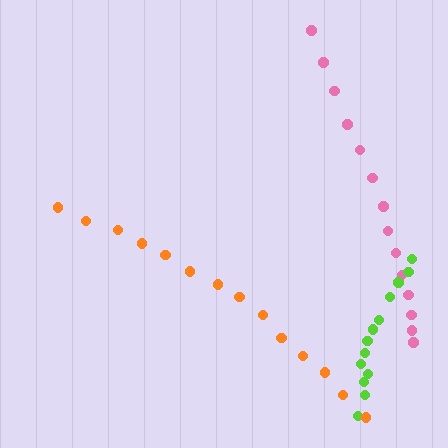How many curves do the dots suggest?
There are 3 distinct paths.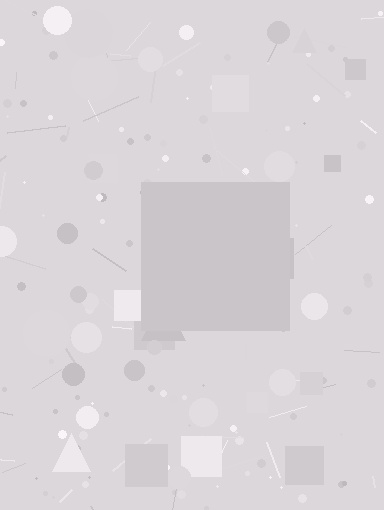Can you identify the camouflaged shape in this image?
The camouflaged shape is a square.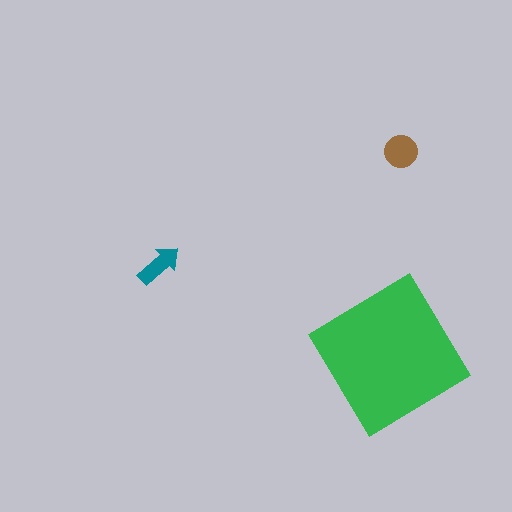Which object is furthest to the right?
The brown circle is rightmost.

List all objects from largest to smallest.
The green diamond, the brown circle, the teal arrow.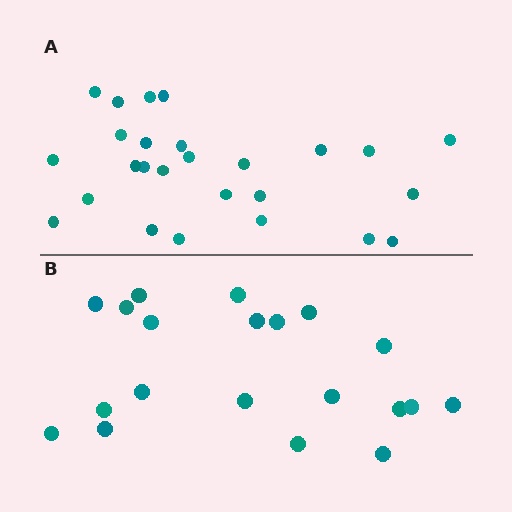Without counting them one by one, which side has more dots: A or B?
Region A (the top region) has more dots.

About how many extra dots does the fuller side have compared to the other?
Region A has about 6 more dots than region B.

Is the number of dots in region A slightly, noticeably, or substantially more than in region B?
Region A has noticeably more, but not dramatically so. The ratio is roughly 1.3 to 1.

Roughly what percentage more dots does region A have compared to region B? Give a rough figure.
About 30% more.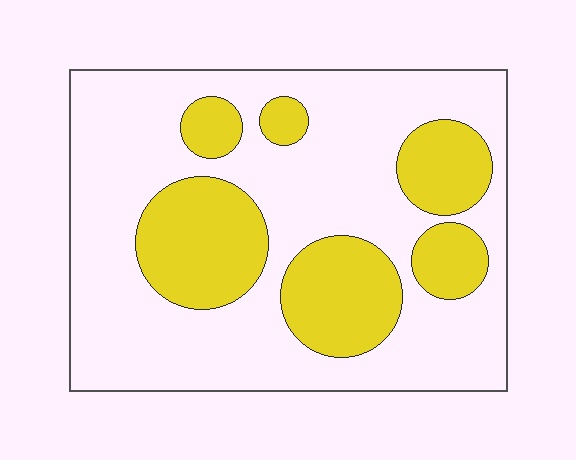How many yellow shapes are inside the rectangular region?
6.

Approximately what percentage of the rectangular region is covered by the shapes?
Approximately 30%.